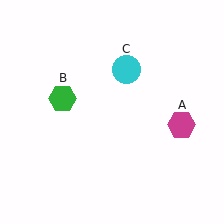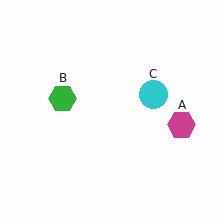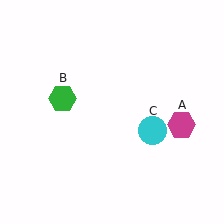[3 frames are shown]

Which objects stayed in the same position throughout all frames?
Magenta hexagon (object A) and green hexagon (object B) remained stationary.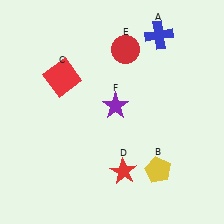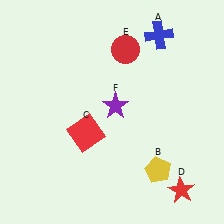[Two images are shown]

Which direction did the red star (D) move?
The red star (D) moved right.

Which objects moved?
The objects that moved are: the red square (C), the red star (D).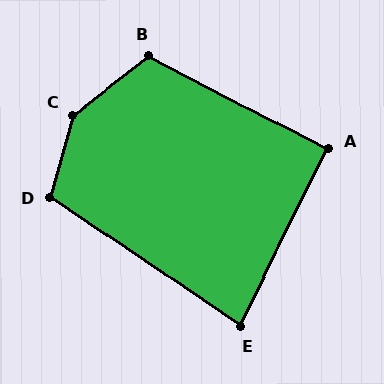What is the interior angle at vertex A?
Approximately 91 degrees (approximately right).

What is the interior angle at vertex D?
Approximately 109 degrees (obtuse).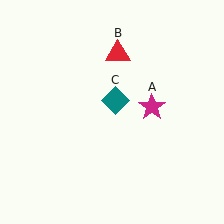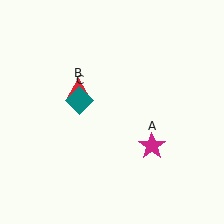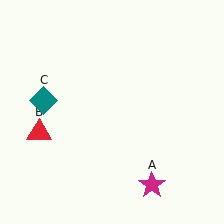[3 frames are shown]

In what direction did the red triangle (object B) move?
The red triangle (object B) moved down and to the left.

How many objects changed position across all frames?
3 objects changed position: magenta star (object A), red triangle (object B), teal diamond (object C).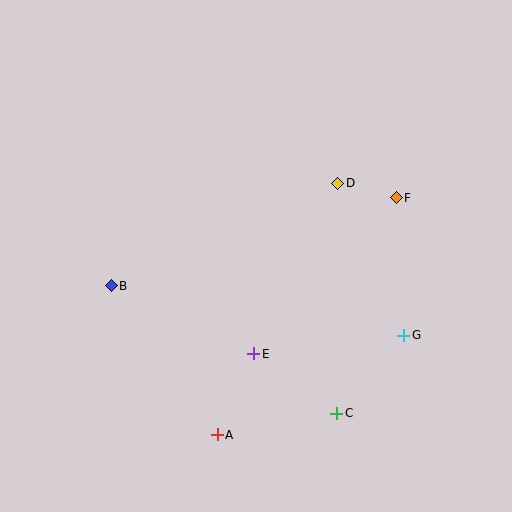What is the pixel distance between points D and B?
The distance between D and B is 249 pixels.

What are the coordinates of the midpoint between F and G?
The midpoint between F and G is at (400, 266).